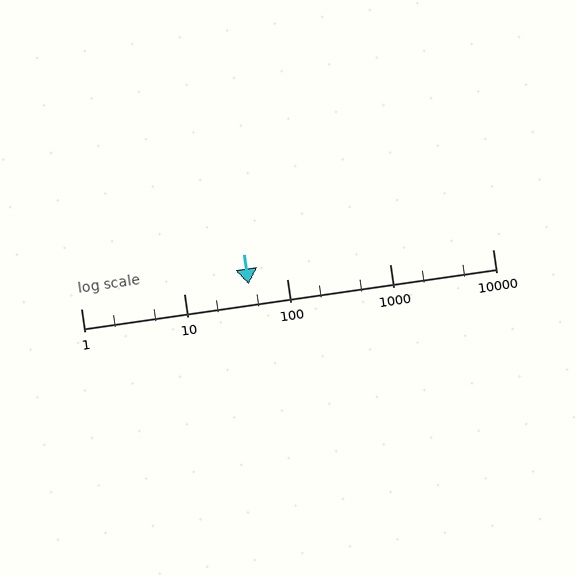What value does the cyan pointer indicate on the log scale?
The pointer indicates approximately 43.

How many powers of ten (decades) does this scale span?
The scale spans 4 decades, from 1 to 10000.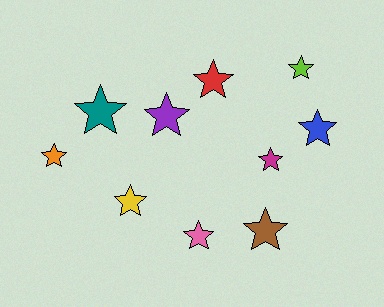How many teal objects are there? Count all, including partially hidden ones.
There is 1 teal object.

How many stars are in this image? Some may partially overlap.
There are 10 stars.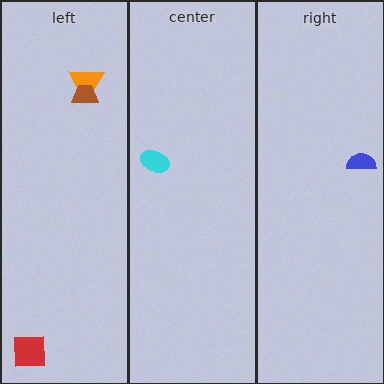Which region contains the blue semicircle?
The right region.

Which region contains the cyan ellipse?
The center region.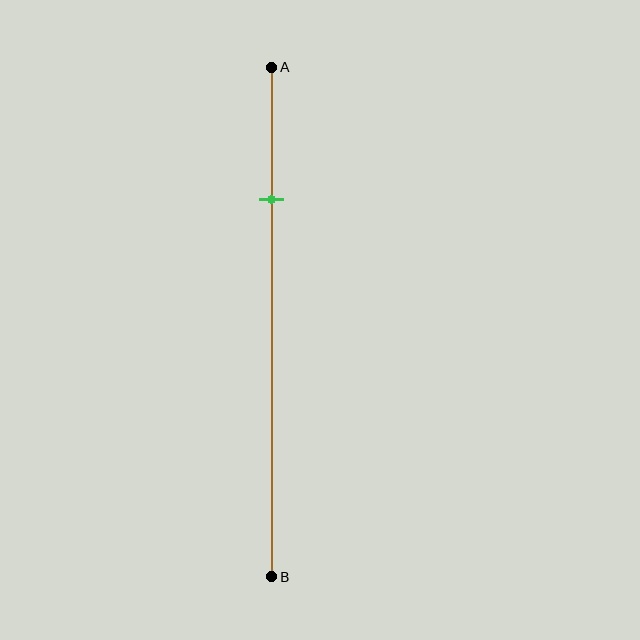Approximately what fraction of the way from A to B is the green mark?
The green mark is approximately 25% of the way from A to B.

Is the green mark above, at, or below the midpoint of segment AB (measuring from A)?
The green mark is above the midpoint of segment AB.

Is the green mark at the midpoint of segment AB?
No, the mark is at about 25% from A, not at the 50% midpoint.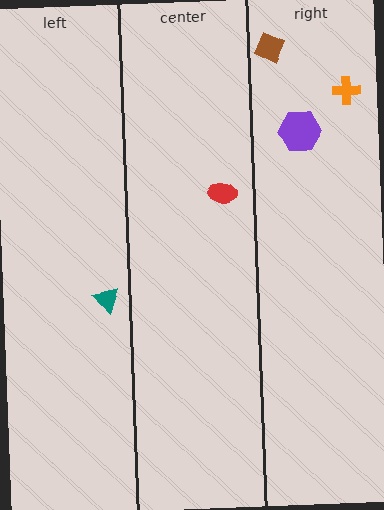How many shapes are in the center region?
1.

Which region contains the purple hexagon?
The right region.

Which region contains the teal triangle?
The left region.